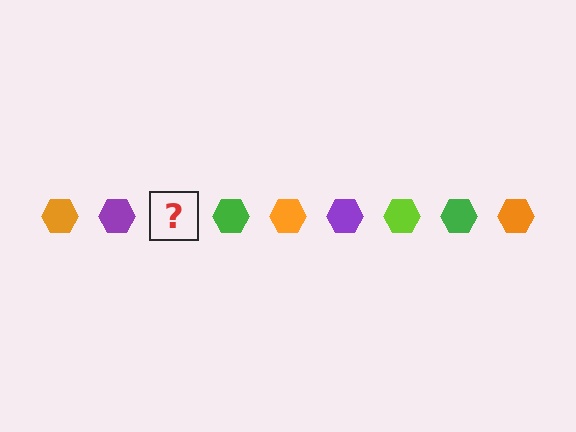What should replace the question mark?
The question mark should be replaced with a lime hexagon.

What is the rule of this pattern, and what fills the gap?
The rule is that the pattern cycles through orange, purple, lime, green hexagons. The gap should be filled with a lime hexagon.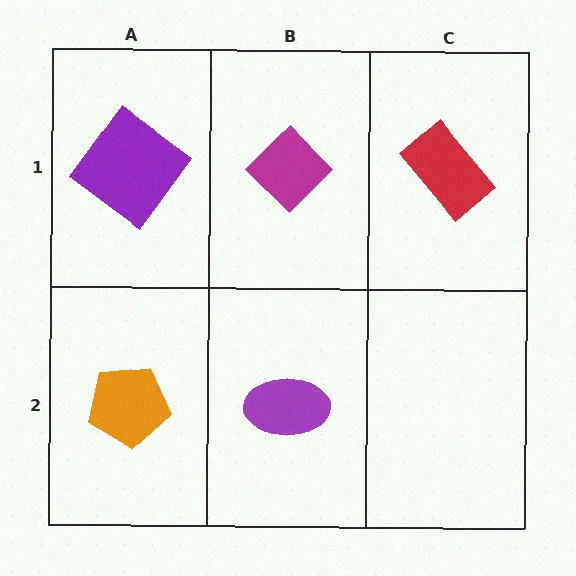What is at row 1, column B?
A magenta diamond.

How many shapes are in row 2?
2 shapes.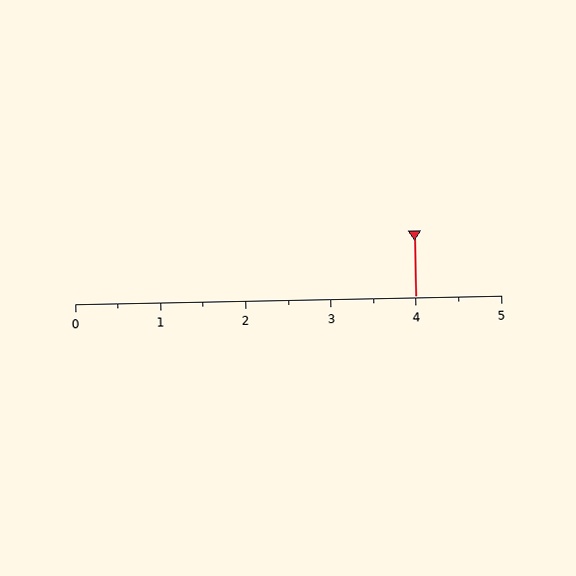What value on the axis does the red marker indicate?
The marker indicates approximately 4.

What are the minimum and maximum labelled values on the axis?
The axis runs from 0 to 5.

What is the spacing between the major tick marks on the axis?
The major ticks are spaced 1 apart.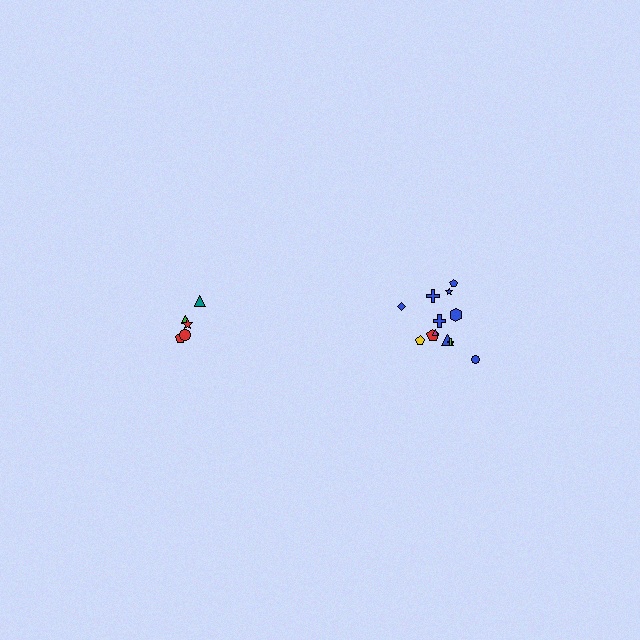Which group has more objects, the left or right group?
The right group.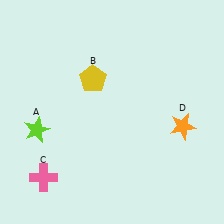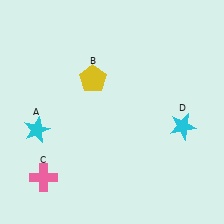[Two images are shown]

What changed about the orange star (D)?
In Image 1, D is orange. In Image 2, it changed to cyan.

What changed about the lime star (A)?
In Image 1, A is lime. In Image 2, it changed to cyan.